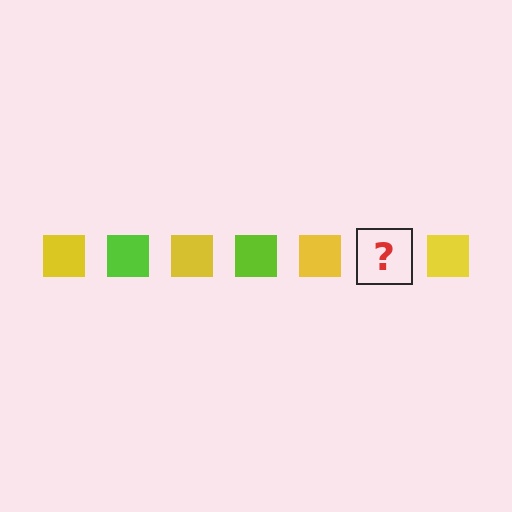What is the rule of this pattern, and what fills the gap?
The rule is that the pattern cycles through yellow, lime squares. The gap should be filled with a lime square.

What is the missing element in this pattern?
The missing element is a lime square.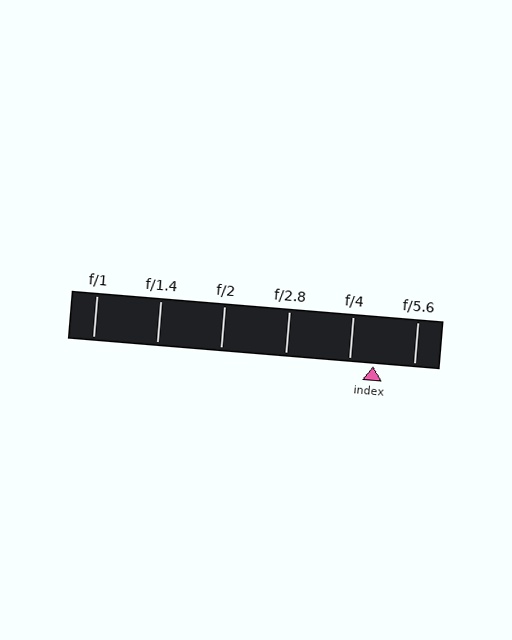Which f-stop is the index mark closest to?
The index mark is closest to f/4.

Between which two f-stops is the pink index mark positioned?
The index mark is between f/4 and f/5.6.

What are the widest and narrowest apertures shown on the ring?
The widest aperture shown is f/1 and the narrowest is f/5.6.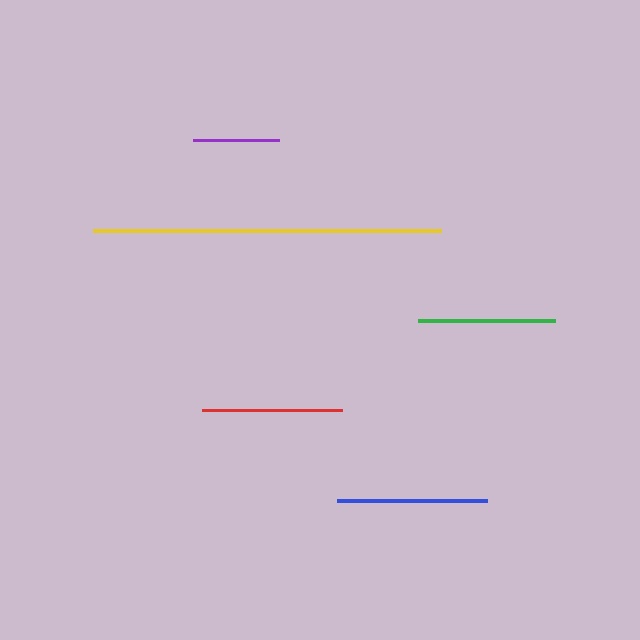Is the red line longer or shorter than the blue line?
The blue line is longer than the red line.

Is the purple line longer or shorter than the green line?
The green line is longer than the purple line.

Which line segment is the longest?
The yellow line is the longest at approximately 348 pixels.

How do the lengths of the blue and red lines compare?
The blue and red lines are approximately the same length.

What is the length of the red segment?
The red segment is approximately 140 pixels long.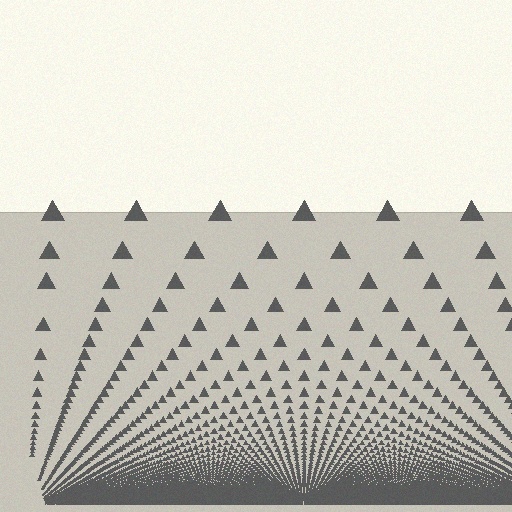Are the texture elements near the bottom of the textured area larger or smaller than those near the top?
Smaller. The gradient is inverted — elements near the bottom are smaller and denser.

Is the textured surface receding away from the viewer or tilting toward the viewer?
The surface appears to tilt toward the viewer. Texture elements get larger and sparser toward the top.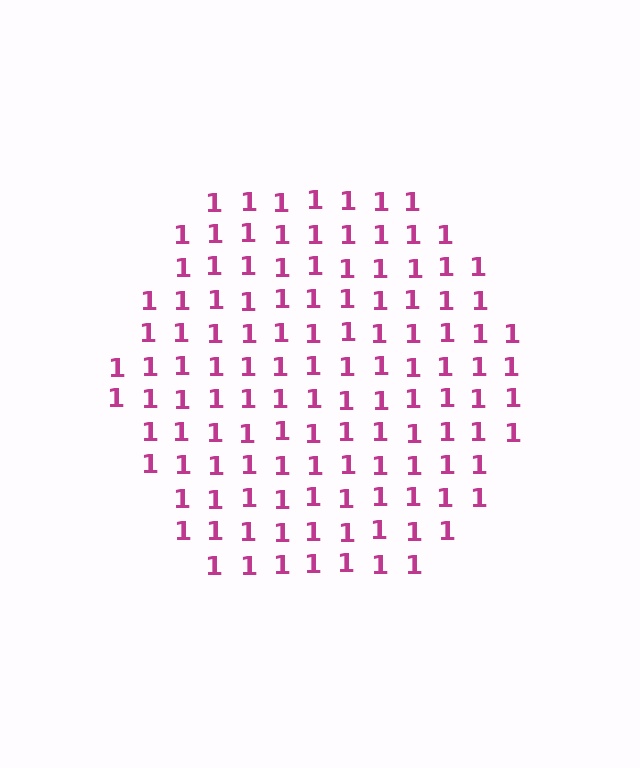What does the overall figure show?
The overall figure shows a hexagon.